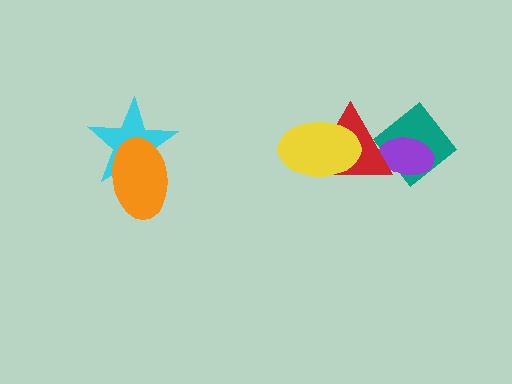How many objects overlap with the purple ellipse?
2 objects overlap with the purple ellipse.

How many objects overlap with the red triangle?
3 objects overlap with the red triangle.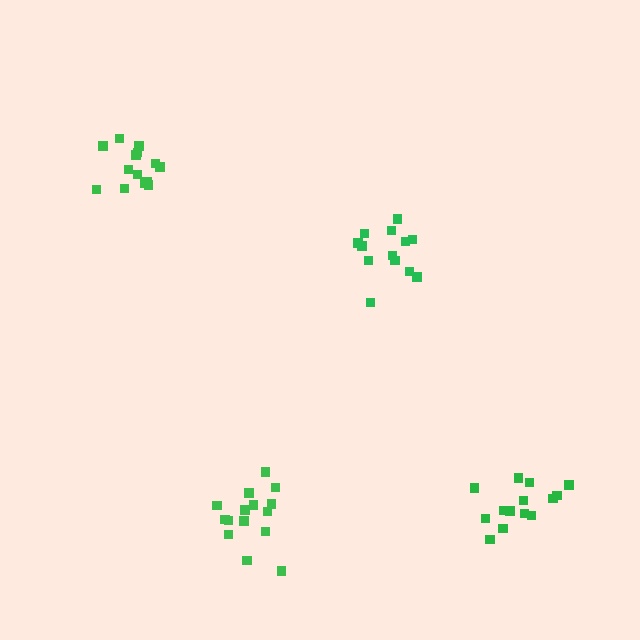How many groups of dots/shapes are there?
There are 4 groups.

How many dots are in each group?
Group 1: 15 dots, Group 2: 14 dots, Group 3: 13 dots, Group 4: 14 dots (56 total).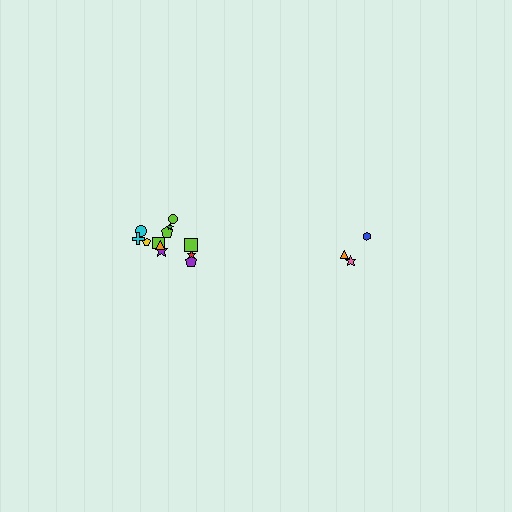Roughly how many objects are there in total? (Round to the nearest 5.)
Roughly 15 objects in total.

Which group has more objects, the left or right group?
The left group.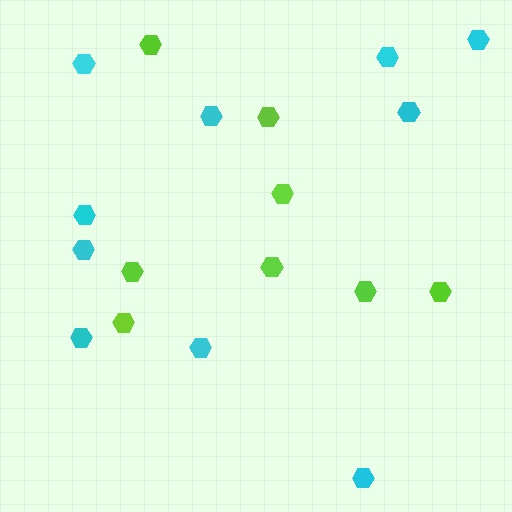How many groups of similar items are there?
There are 2 groups: one group of lime hexagons (8) and one group of cyan hexagons (10).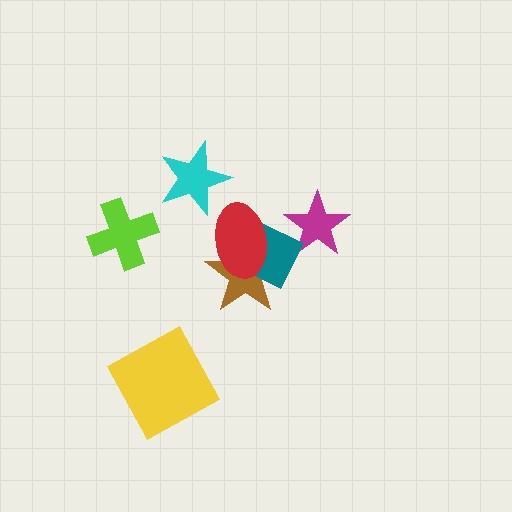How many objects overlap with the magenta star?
1 object overlaps with the magenta star.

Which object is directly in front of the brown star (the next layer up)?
The teal diamond is directly in front of the brown star.